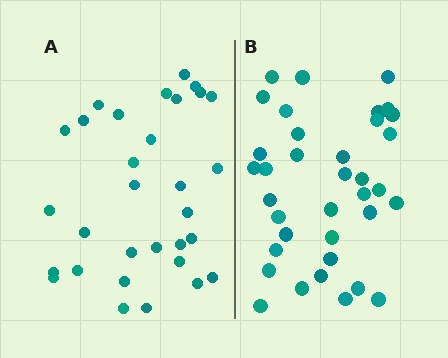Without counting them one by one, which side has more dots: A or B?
Region B (the right region) has more dots.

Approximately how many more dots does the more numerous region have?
Region B has about 5 more dots than region A.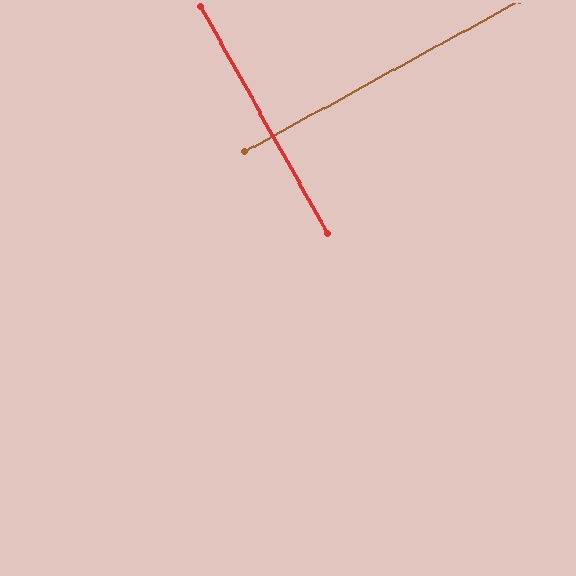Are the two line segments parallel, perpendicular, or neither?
Perpendicular — they meet at approximately 90°.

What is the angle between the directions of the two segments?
Approximately 90 degrees.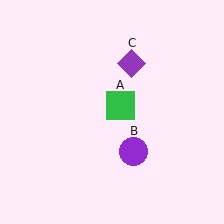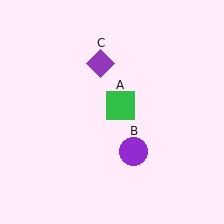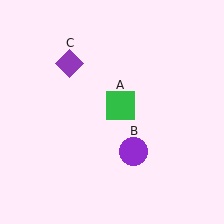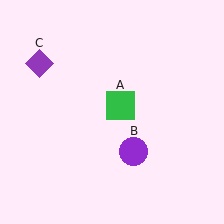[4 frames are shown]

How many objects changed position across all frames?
1 object changed position: purple diamond (object C).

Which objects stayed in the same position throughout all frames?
Green square (object A) and purple circle (object B) remained stationary.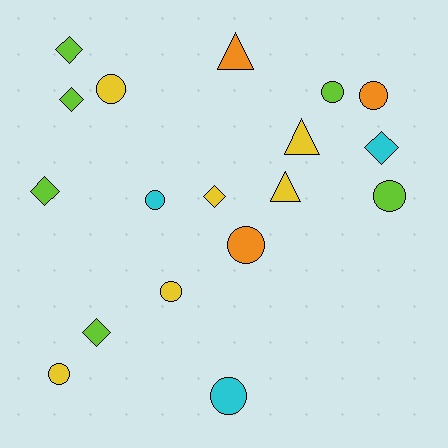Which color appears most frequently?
Lime, with 6 objects.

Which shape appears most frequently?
Circle, with 9 objects.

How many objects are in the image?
There are 18 objects.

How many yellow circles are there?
There are 3 yellow circles.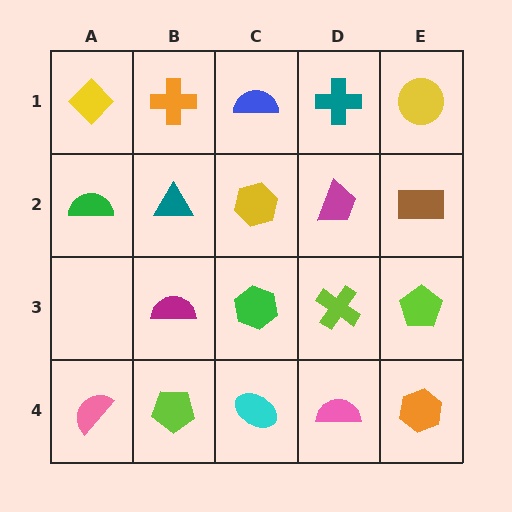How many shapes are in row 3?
4 shapes.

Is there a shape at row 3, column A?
No, that cell is empty.